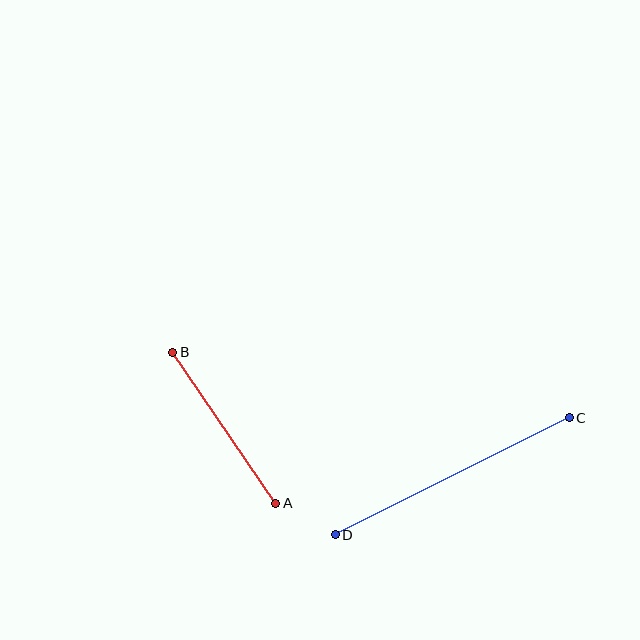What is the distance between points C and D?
The distance is approximately 262 pixels.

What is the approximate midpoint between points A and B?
The midpoint is at approximately (224, 428) pixels.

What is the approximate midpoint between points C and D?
The midpoint is at approximately (452, 476) pixels.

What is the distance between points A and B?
The distance is approximately 183 pixels.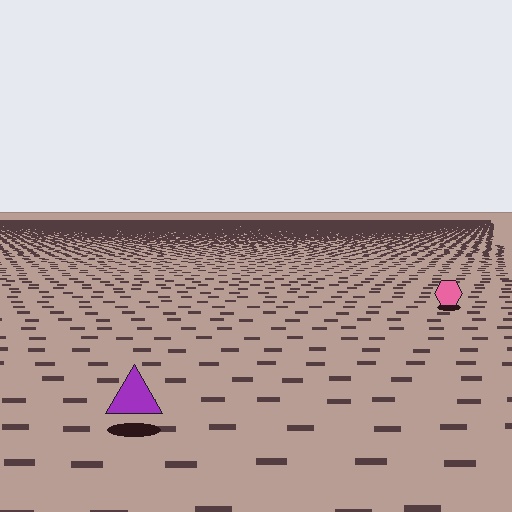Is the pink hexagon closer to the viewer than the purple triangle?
No. The purple triangle is closer — you can tell from the texture gradient: the ground texture is coarser near it.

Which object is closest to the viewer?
The purple triangle is closest. The texture marks near it are larger and more spread out.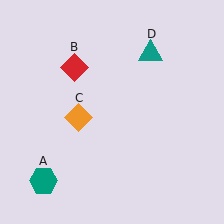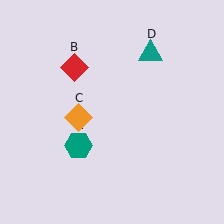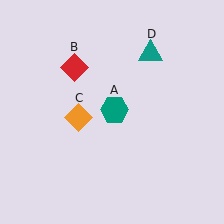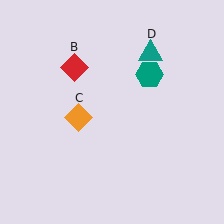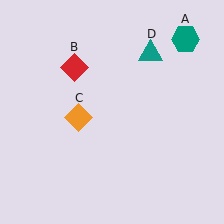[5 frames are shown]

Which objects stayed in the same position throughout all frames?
Red diamond (object B) and orange diamond (object C) and teal triangle (object D) remained stationary.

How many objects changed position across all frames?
1 object changed position: teal hexagon (object A).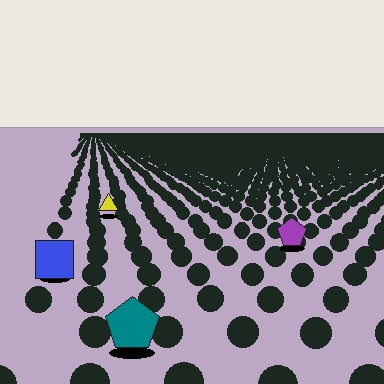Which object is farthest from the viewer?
The yellow triangle is farthest from the viewer. It appears smaller and the ground texture around it is denser.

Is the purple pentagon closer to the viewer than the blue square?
No. The blue square is closer — you can tell from the texture gradient: the ground texture is coarser near it.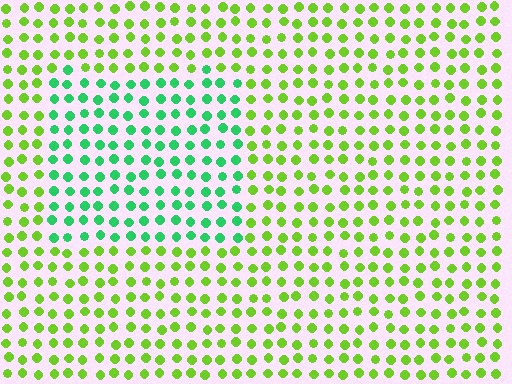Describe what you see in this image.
The image is filled with small lime elements in a uniform arrangement. A rectangle-shaped region is visible where the elements are tinted to a slightly different hue, forming a subtle color boundary.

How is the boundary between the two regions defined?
The boundary is defined purely by a slight shift in hue (about 47 degrees). Spacing, size, and orientation are identical on both sides.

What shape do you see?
I see a rectangle.